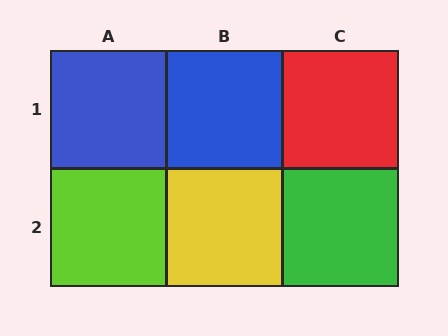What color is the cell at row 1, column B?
Blue.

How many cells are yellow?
1 cell is yellow.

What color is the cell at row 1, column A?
Blue.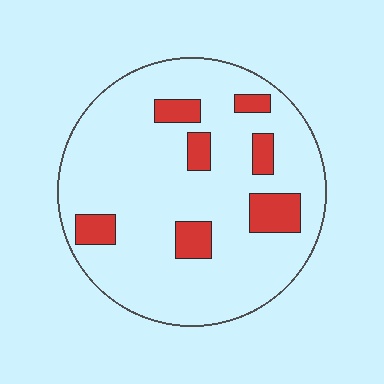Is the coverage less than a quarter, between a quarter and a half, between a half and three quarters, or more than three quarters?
Less than a quarter.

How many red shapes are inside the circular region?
7.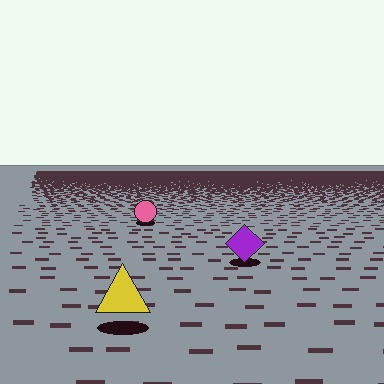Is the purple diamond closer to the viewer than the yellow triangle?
No. The yellow triangle is closer — you can tell from the texture gradient: the ground texture is coarser near it.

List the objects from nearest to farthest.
From nearest to farthest: the yellow triangle, the purple diamond, the pink circle.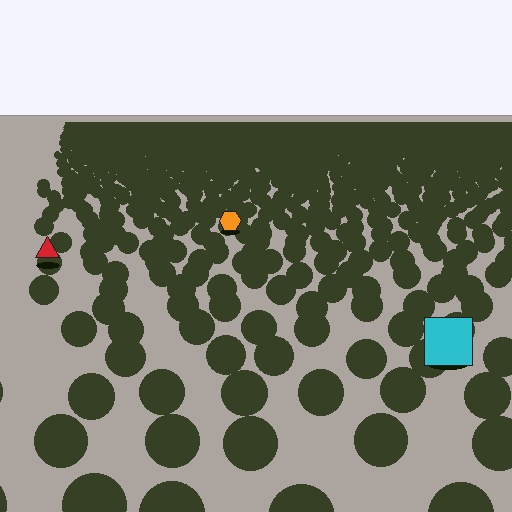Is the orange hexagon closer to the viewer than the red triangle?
No. The red triangle is closer — you can tell from the texture gradient: the ground texture is coarser near it.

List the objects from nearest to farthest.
From nearest to farthest: the cyan square, the red triangle, the orange hexagon.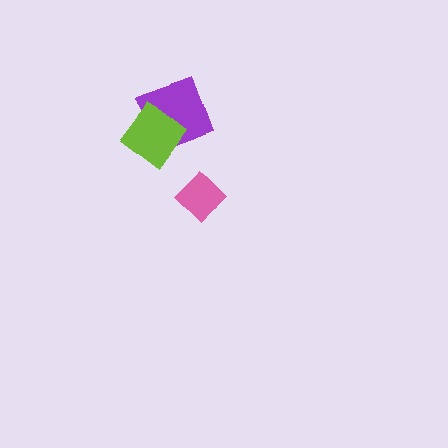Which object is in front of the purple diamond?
The lime diamond is in front of the purple diamond.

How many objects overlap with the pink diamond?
0 objects overlap with the pink diamond.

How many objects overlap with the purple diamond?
1 object overlaps with the purple diamond.